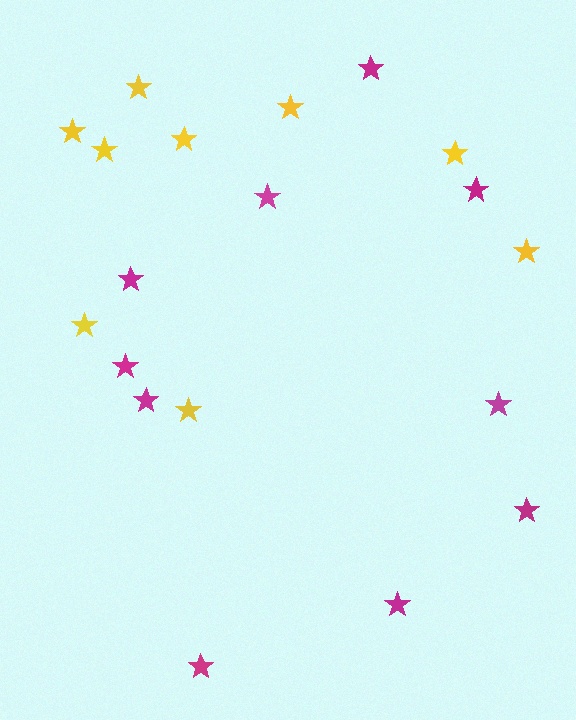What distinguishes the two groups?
There are 2 groups: one group of yellow stars (9) and one group of magenta stars (10).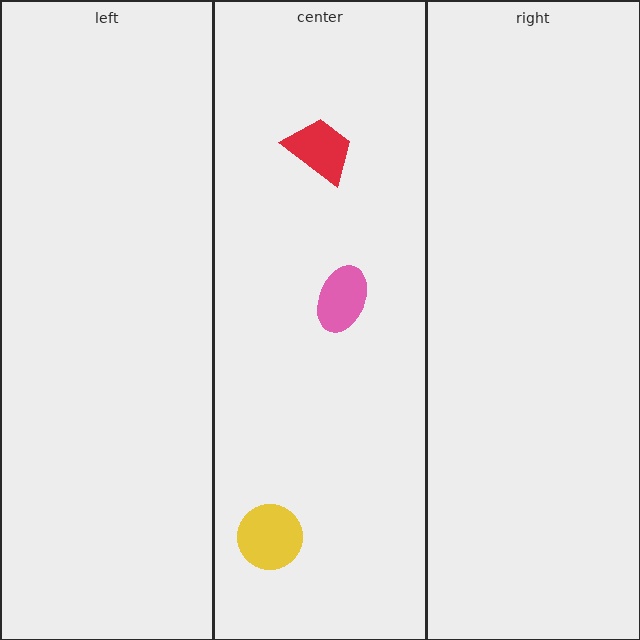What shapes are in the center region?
The red trapezoid, the pink ellipse, the yellow circle.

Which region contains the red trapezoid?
The center region.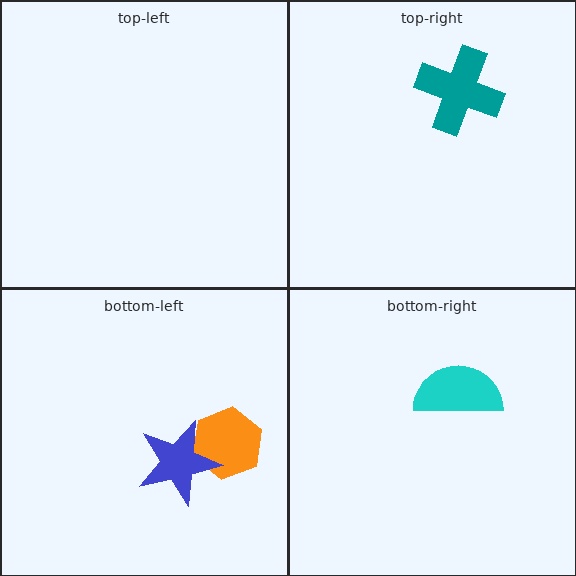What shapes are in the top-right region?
The teal cross.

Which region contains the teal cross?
The top-right region.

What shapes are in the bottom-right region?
The cyan semicircle.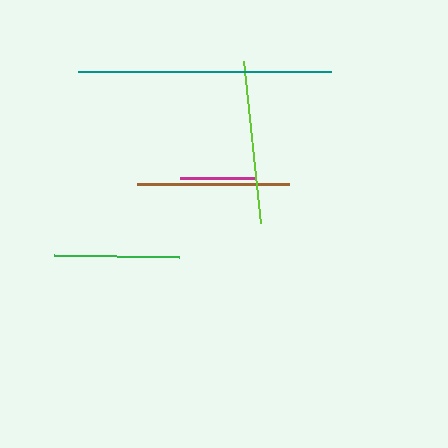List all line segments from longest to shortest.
From longest to shortest: teal, lime, brown, green, magenta.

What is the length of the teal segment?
The teal segment is approximately 254 pixels long.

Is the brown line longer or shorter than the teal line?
The teal line is longer than the brown line.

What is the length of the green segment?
The green segment is approximately 126 pixels long.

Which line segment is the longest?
The teal line is the longest at approximately 254 pixels.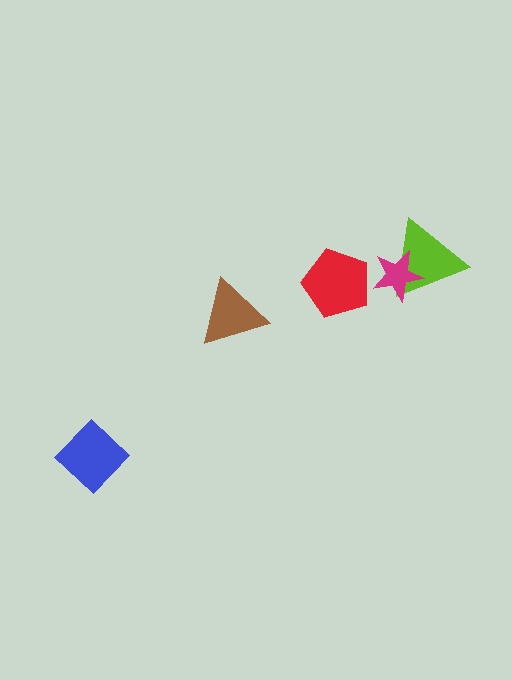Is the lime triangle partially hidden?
Yes, it is partially covered by another shape.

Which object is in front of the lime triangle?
The magenta star is in front of the lime triangle.